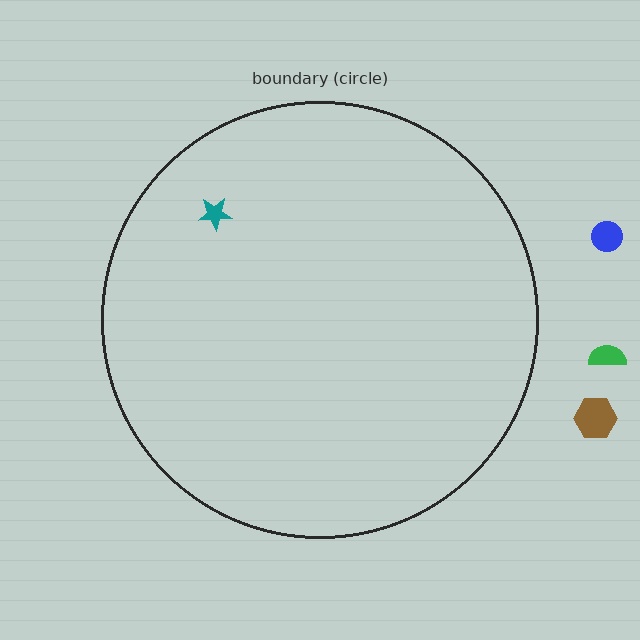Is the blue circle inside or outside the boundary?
Outside.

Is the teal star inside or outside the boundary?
Inside.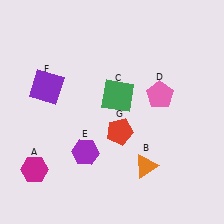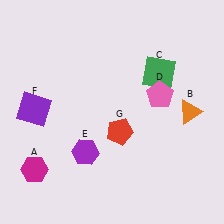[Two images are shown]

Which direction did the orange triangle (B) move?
The orange triangle (B) moved up.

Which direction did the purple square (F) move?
The purple square (F) moved down.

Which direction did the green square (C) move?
The green square (C) moved right.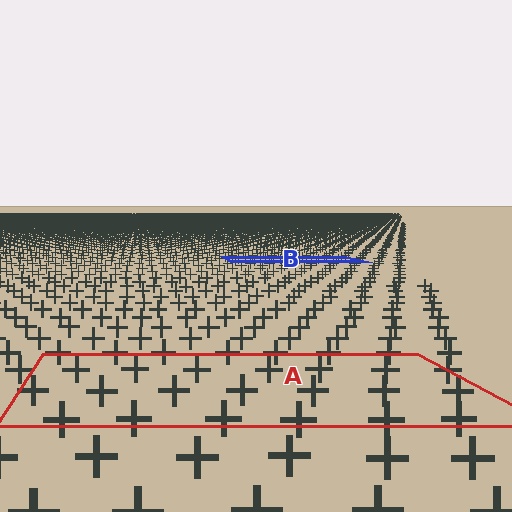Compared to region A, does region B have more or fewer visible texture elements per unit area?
Region B has more texture elements per unit area — they are packed more densely because it is farther away.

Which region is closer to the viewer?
Region A is closer. The texture elements there are larger and more spread out.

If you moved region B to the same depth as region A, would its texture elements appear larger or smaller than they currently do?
They would appear larger. At a closer depth, the same texture elements are projected at a bigger on-screen size.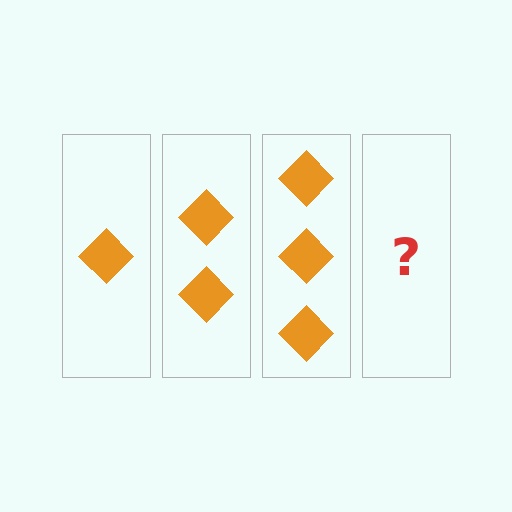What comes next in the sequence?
The next element should be 4 diamonds.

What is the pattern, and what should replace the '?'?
The pattern is that each step adds one more diamond. The '?' should be 4 diamonds.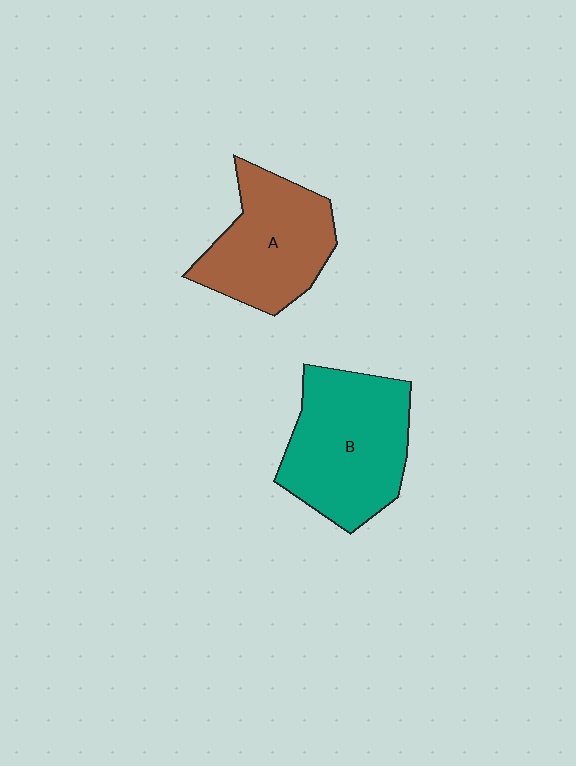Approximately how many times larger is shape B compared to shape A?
Approximately 1.2 times.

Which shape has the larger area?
Shape B (teal).